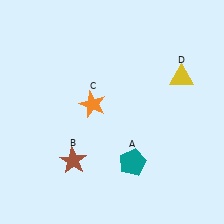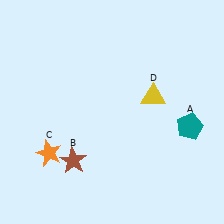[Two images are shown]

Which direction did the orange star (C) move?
The orange star (C) moved down.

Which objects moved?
The objects that moved are: the teal pentagon (A), the orange star (C), the yellow triangle (D).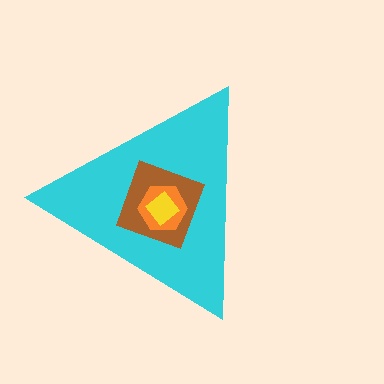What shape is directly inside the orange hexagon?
The yellow diamond.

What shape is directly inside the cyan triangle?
The brown diamond.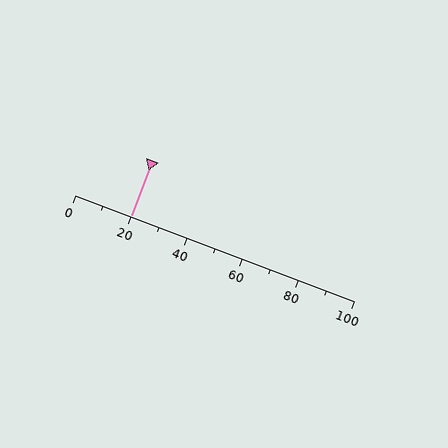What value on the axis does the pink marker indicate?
The marker indicates approximately 20.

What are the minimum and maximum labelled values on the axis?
The axis runs from 0 to 100.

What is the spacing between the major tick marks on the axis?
The major ticks are spaced 20 apart.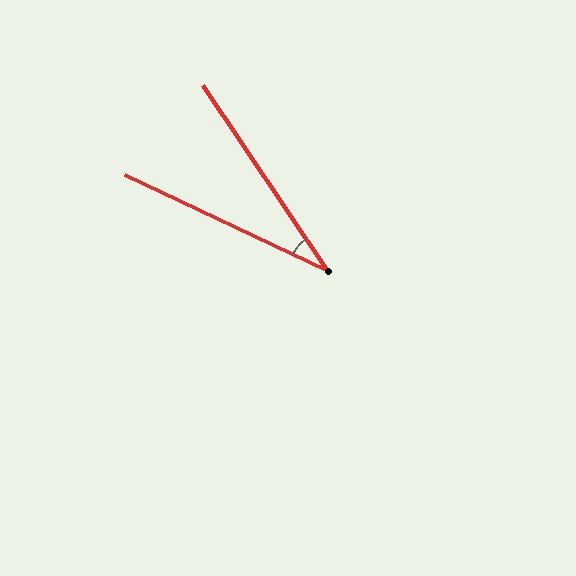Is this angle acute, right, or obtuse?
It is acute.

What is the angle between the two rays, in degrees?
Approximately 31 degrees.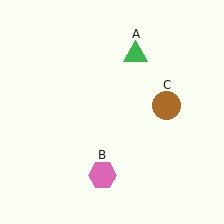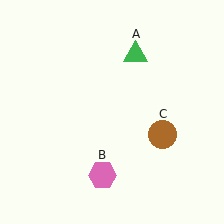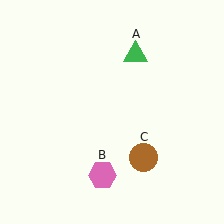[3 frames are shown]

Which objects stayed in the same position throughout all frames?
Green triangle (object A) and pink hexagon (object B) remained stationary.